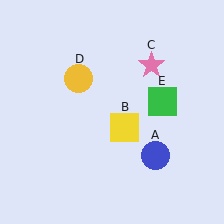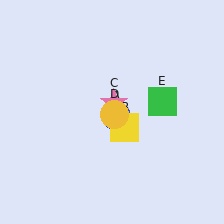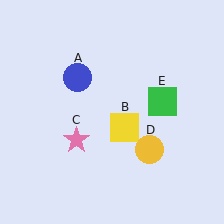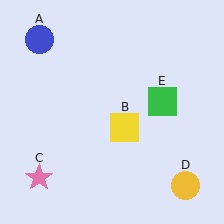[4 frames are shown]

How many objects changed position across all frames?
3 objects changed position: blue circle (object A), pink star (object C), yellow circle (object D).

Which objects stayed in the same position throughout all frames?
Yellow square (object B) and green square (object E) remained stationary.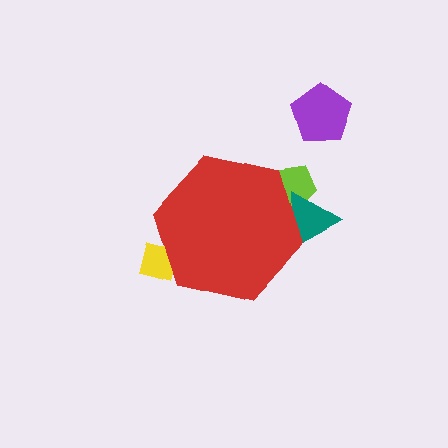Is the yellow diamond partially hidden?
Yes, the yellow diamond is partially hidden behind the red hexagon.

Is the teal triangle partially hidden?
Yes, the teal triangle is partially hidden behind the red hexagon.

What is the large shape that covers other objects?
A red hexagon.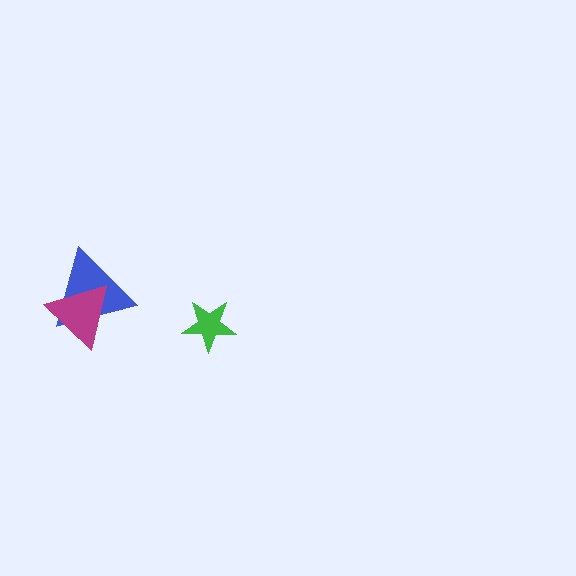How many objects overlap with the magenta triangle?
1 object overlaps with the magenta triangle.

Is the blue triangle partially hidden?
Yes, it is partially covered by another shape.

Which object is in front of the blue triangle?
The magenta triangle is in front of the blue triangle.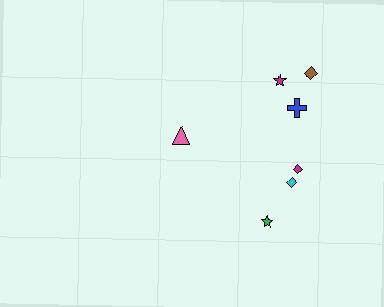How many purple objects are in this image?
There are no purple objects.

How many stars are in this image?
There are 2 stars.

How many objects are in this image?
There are 7 objects.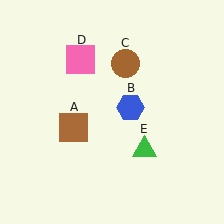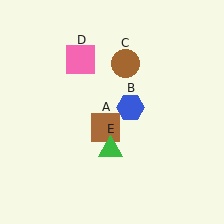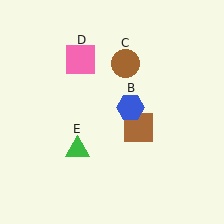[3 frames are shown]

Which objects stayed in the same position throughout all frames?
Blue hexagon (object B) and brown circle (object C) and pink square (object D) remained stationary.